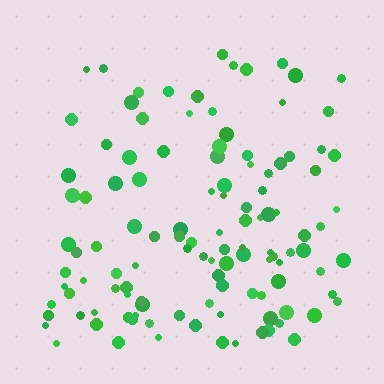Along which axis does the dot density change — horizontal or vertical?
Vertical.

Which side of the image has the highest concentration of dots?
The bottom.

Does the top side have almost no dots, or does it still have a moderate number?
Still a moderate number, just noticeably fewer than the bottom.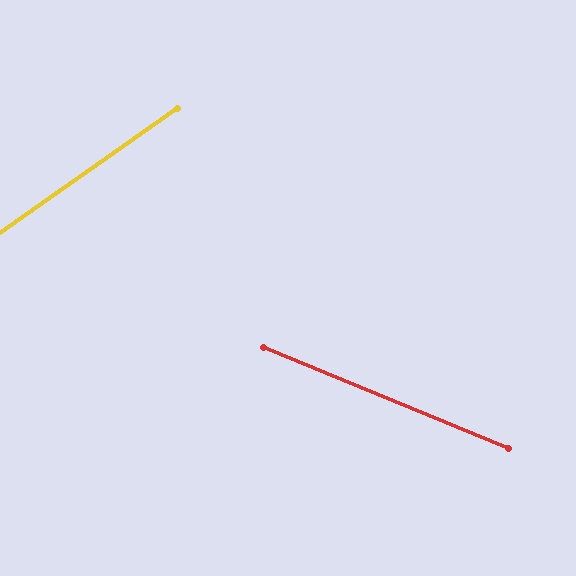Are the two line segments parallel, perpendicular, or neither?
Neither parallel nor perpendicular — they differ by about 57°.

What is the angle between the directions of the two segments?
Approximately 57 degrees.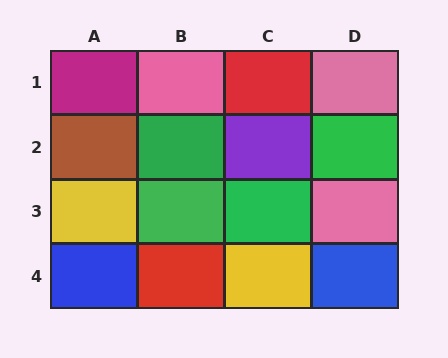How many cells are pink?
3 cells are pink.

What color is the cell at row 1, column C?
Red.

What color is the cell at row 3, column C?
Green.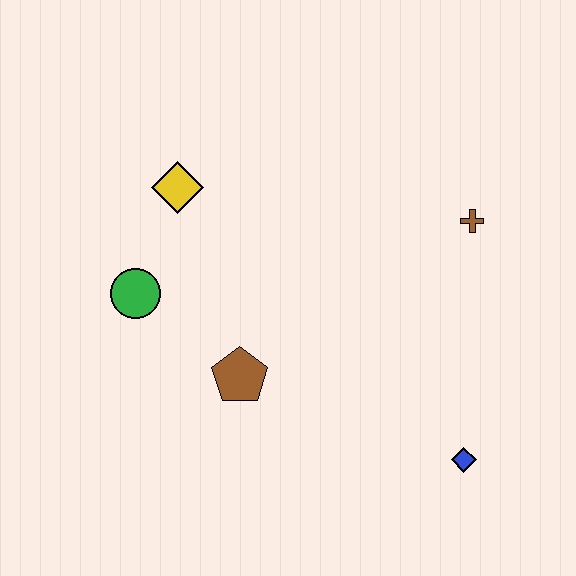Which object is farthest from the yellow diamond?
The blue diamond is farthest from the yellow diamond.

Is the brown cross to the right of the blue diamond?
Yes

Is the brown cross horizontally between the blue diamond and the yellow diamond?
No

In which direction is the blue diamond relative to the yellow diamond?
The blue diamond is to the right of the yellow diamond.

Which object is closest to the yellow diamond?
The green circle is closest to the yellow diamond.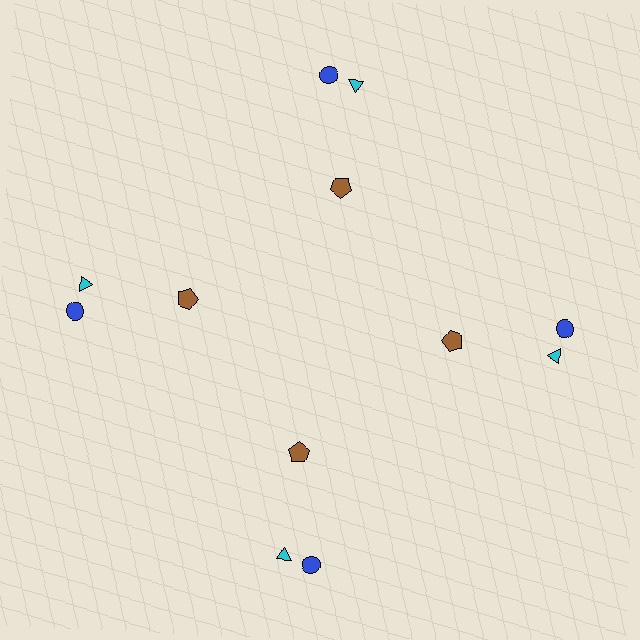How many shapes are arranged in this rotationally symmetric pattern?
There are 12 shapes, arranged in 4 groups of 3.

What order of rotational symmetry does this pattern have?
This pattern has 4-fold rotational symmetry.